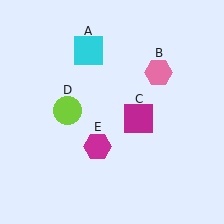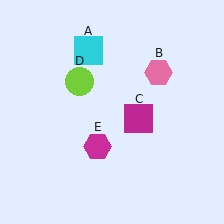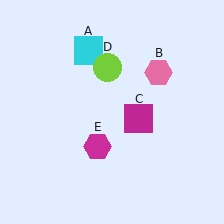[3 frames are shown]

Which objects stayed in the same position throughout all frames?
Cyan square (object A) and pink hexagon (object B) and magenta square (object C) and magenta hexagon (object E) remained stationary.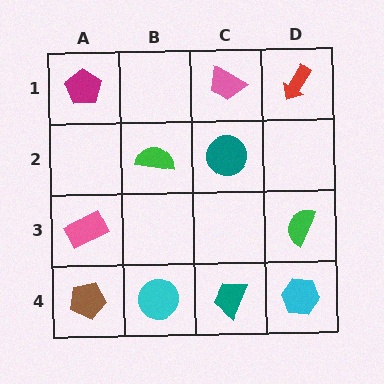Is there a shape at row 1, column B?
No, that cell is empty.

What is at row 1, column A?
A magenta pentagon.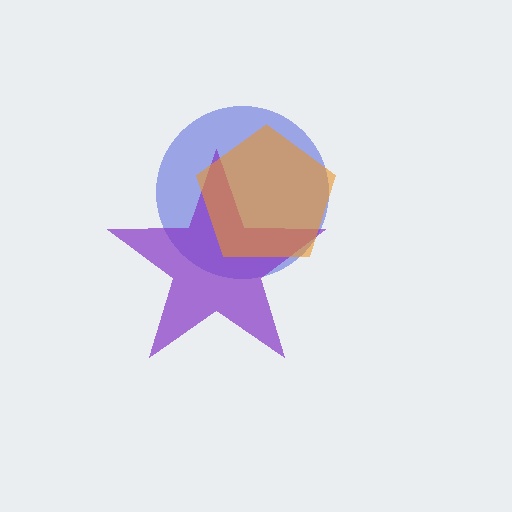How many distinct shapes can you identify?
There are 3 distinct shapes: a blue circle, a purple star, an orange pentagon.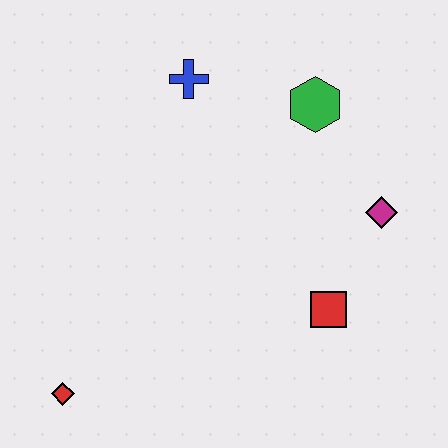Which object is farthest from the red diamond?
The green hexagon is farthest from the red diamond.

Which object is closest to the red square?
The magenta diamond is closest to the red square.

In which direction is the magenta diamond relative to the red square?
The magenta diamond is above the red square.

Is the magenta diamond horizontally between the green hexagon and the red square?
No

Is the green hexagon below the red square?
No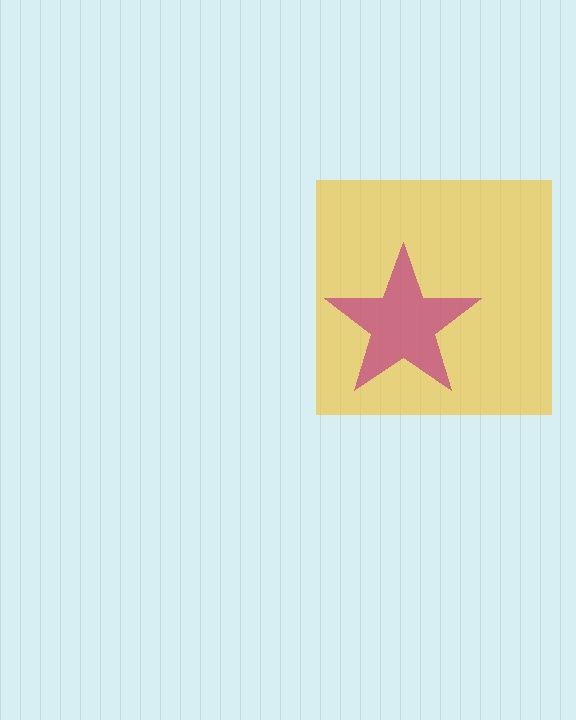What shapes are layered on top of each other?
The layered shapes are: a yellow square, a magenta star.